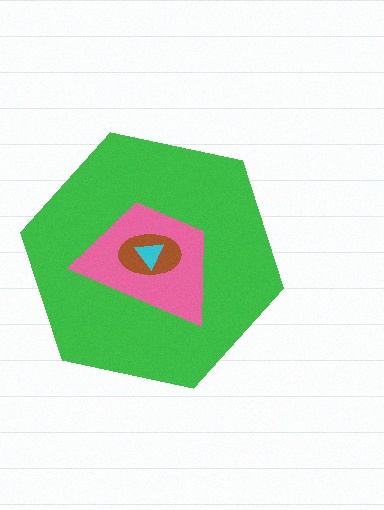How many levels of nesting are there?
4.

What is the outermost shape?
The green hexagon.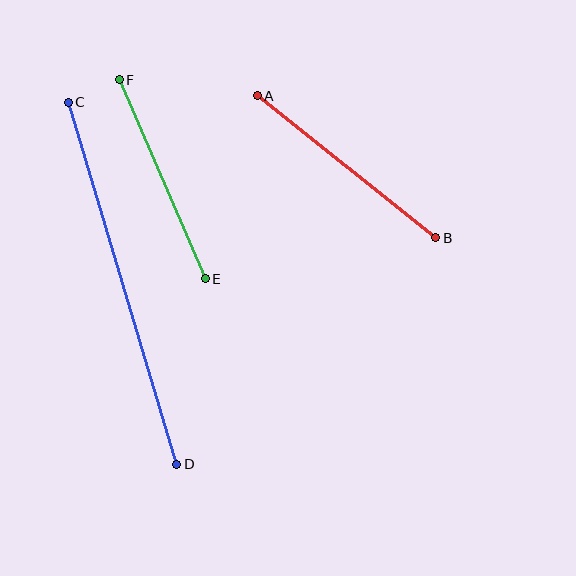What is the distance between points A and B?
The distance is approximately 228 pixels.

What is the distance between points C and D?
The distance is approximately 378 pixels.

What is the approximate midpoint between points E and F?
The midpoint is at approximately (162, 179) pixels.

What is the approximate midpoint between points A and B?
The midpoint is at approximately (346, 167) pixels.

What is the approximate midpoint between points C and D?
The midpoint is at approximately (122, 283) pixels.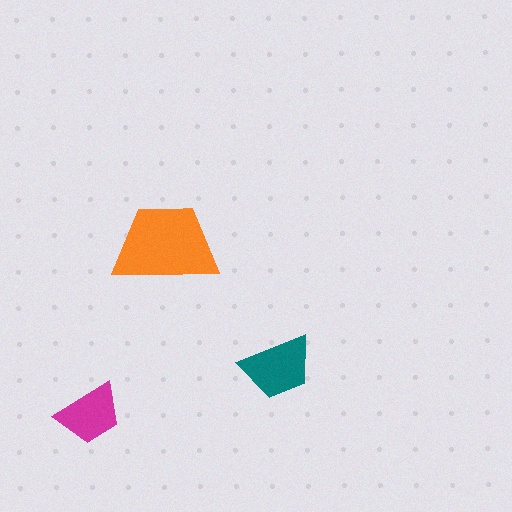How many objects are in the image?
There are 3 objects in the image.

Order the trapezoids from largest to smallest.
the orange one, the teal one, the magenta one.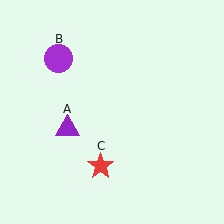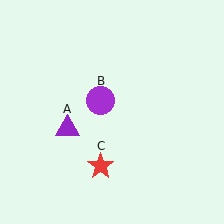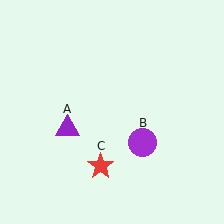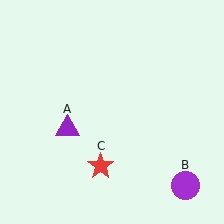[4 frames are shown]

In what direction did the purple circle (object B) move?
The purple circle (object B) moved down and to the right.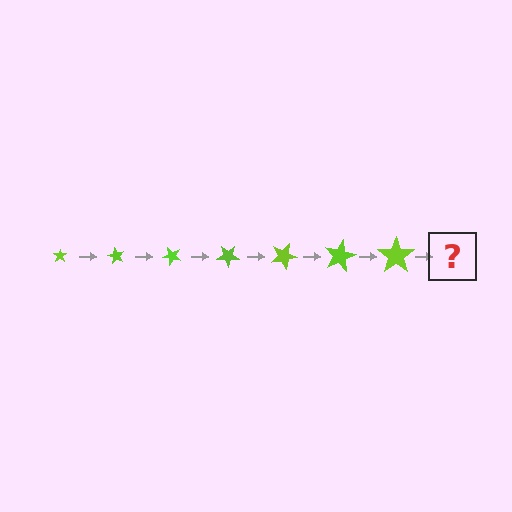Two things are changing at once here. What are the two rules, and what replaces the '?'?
The two rules are that the star grows larger each step and it rotates 60 degrees each step. The '?' should be a star, larger than the previous one and rotated 420 degrees from the start.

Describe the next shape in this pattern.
It should be a star, larger than the previous one and rotated 420 degrees from the start.